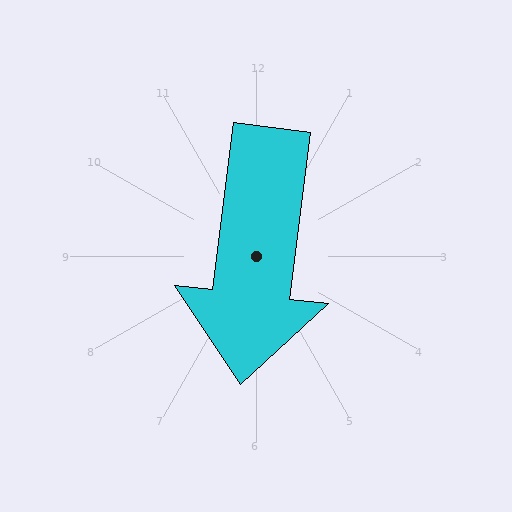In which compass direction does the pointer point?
South.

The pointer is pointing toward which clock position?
Roughly 6 o'clock.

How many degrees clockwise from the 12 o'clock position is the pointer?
Approximately 187 degrees.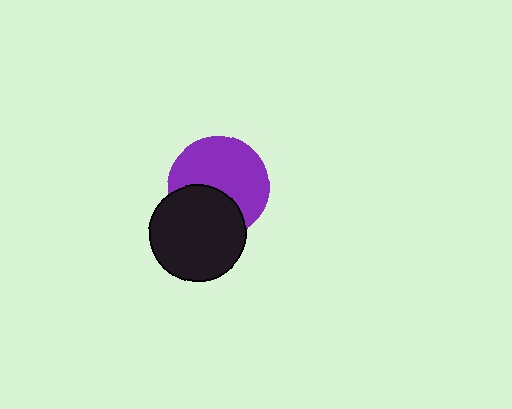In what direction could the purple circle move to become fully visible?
The purple circle could move up. That would shift it out from behind the black circle entirely.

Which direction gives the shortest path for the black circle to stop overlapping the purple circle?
Moving down gives the shortest separation.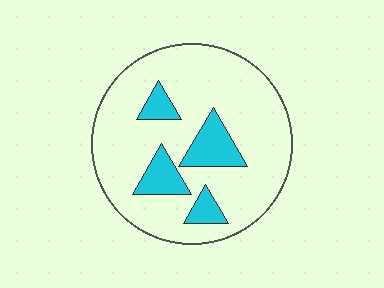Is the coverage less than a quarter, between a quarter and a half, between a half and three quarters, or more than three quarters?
Less than a quarter.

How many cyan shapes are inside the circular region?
4.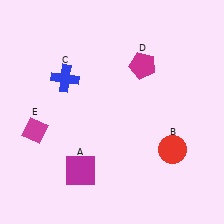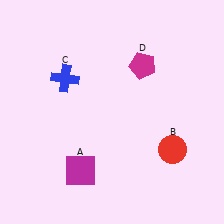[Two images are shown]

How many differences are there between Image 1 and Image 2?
There is 1 difference between the two images.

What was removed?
The magenta diamond (E) was removed in Image 2.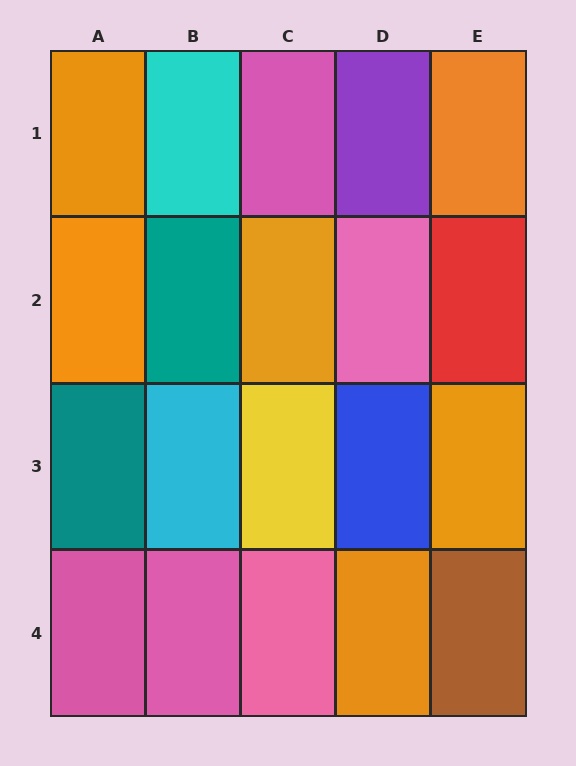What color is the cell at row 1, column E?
Orange.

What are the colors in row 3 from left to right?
Teal, cyan, yellow, blue, orange.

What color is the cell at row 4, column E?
Brown.